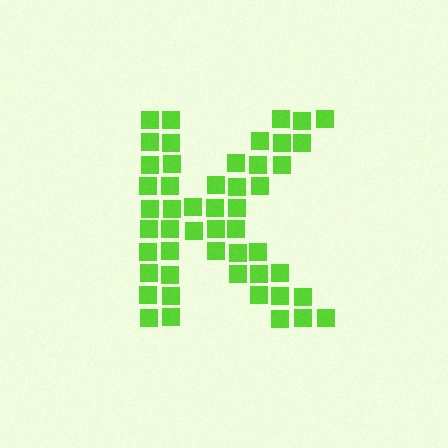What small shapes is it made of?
It is made of small squares.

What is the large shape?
The large shape is the letter K.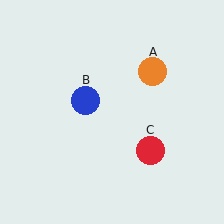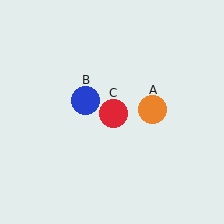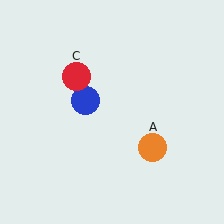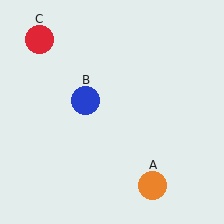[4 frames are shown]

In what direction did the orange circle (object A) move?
The orange circle (object A) moved down.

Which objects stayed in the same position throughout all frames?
Blue circle (object B) remained stationary.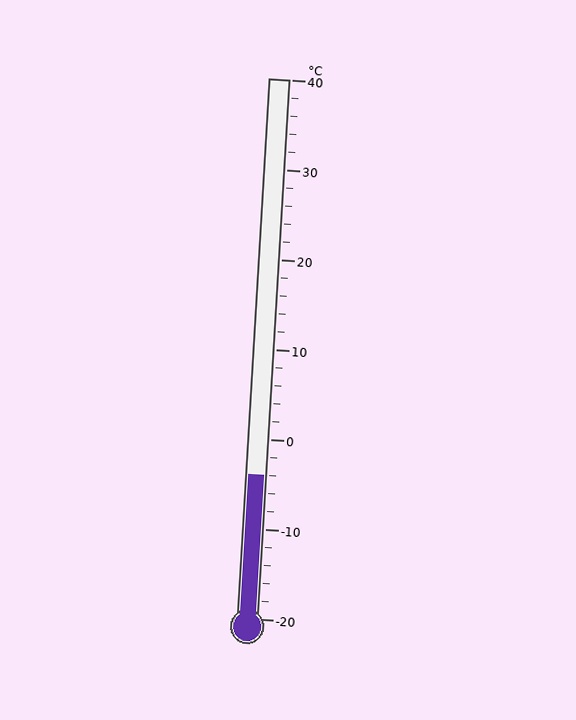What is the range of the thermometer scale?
The thermometer scale ranges from -20°C to 40°C.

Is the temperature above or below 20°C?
The temperature is below 20°C.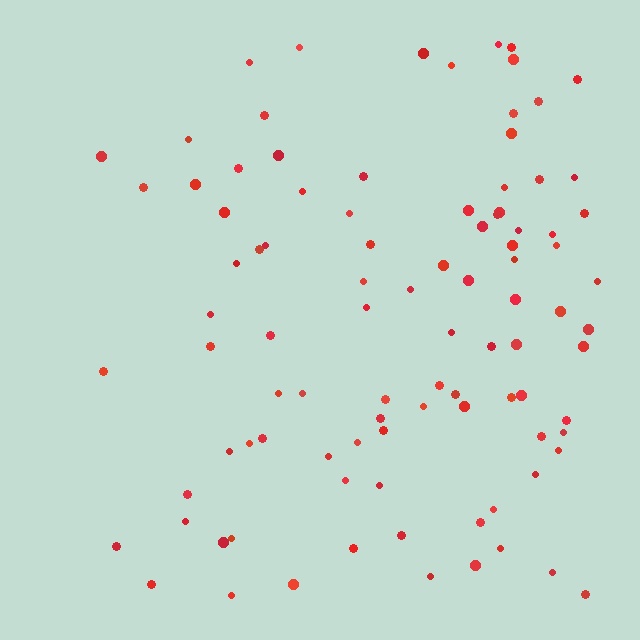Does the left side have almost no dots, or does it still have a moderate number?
Still a moderate number, just noticeably fewer than the right.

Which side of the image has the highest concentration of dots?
The right.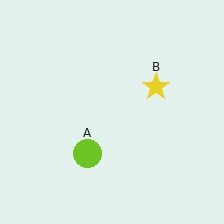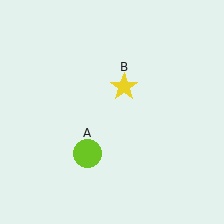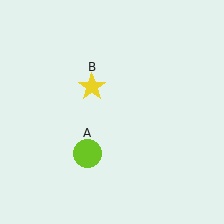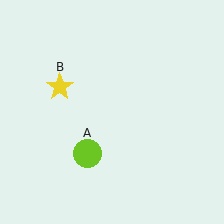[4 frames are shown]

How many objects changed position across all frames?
1 object changed position: yellow star (object B).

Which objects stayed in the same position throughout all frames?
Lime circle (object A) remained stationary.